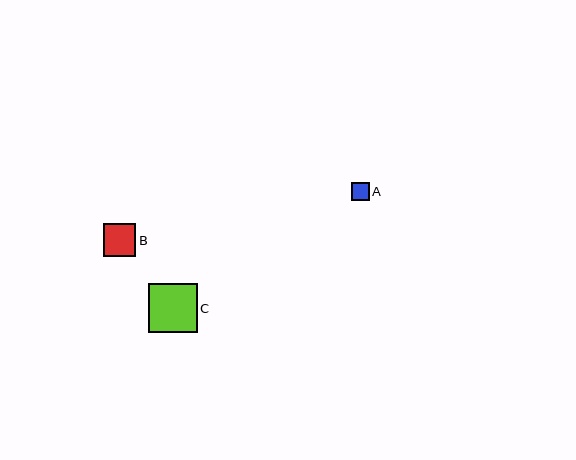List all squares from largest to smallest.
From largest to smallest: C, B, A.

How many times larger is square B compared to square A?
Square B is approximately 1.8 times the size of square A.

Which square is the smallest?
Square A is the smallest with a size of approximately 18 pixels.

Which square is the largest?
Square C is the largest with a size of approximately 49 pixels.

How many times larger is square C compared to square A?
Square C is approximately 2.7 times the size of square A.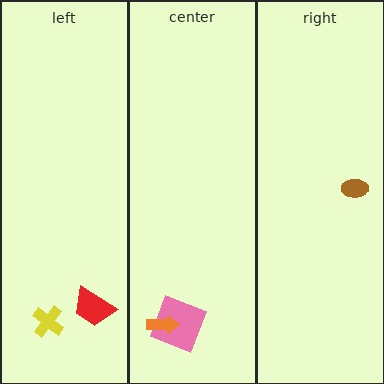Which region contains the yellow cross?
The left region.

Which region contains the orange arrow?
The center region.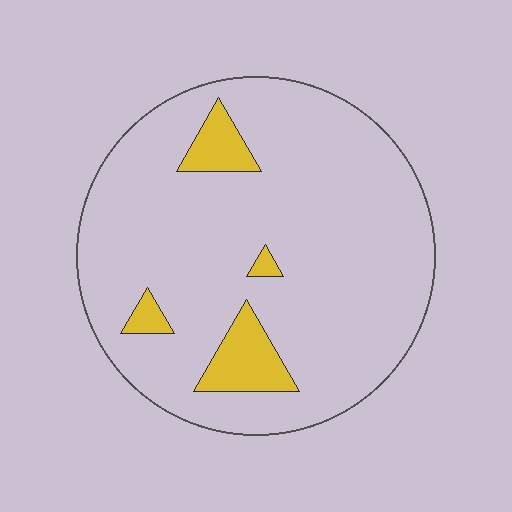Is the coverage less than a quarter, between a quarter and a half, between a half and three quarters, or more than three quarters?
Less than a quarter.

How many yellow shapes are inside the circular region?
4.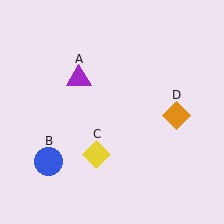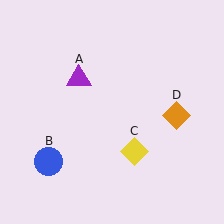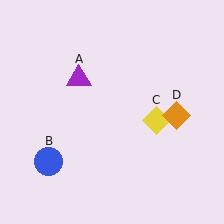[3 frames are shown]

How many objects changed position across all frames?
1 object changed position: yellow diamond (object C).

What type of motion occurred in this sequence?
The yellow diamond (object C) rotated counterclockwise around the center of the scene.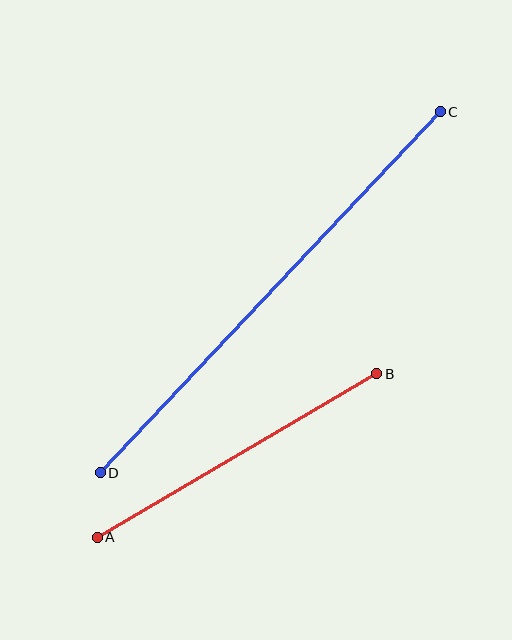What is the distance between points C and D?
The distance is approximately 496 pixels.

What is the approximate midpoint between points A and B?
The midpoint is at approximately (237, 456) pixels.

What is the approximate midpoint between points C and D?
The midpoint is at approximately (270, 292) pixels.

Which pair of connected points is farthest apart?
Points C and D are farthest apart.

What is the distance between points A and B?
The distance is approximately 324 pixels.